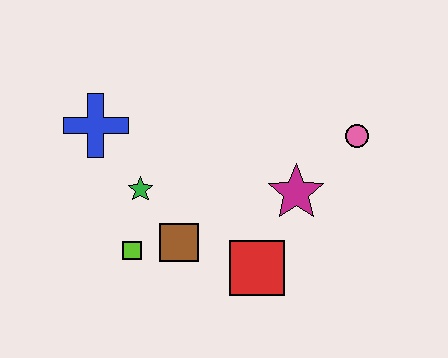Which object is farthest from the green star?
The pink circle is farthest from the green star.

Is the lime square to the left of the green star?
Yes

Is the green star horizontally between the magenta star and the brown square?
No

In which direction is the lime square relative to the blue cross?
The lime square is below the blue cross.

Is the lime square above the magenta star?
No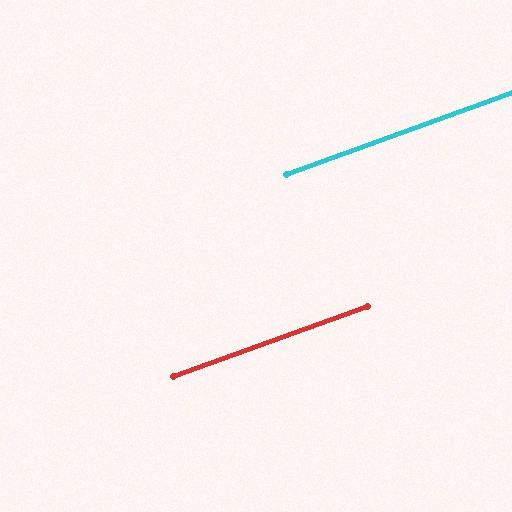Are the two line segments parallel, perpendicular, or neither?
Parallel — their directions differ by only 0.1°.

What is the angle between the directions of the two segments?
Approximately 0 degrees.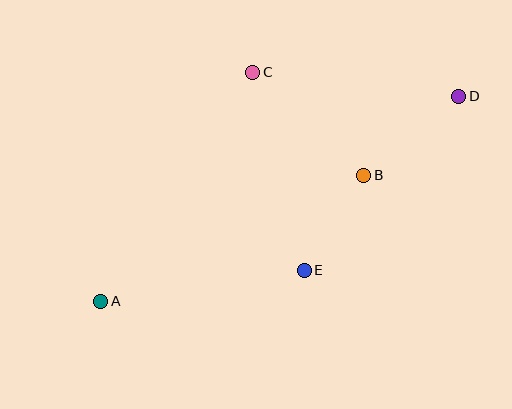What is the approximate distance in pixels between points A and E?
The distance between A and E is approximately 206 pixels.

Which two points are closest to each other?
Points B and E are closest to each other.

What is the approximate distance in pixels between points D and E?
The distance between D and E is approximately 233 pixels.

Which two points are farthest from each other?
Points A and D are farthest from each other.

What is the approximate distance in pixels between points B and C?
The distance between B and C is approximately 152 pixels.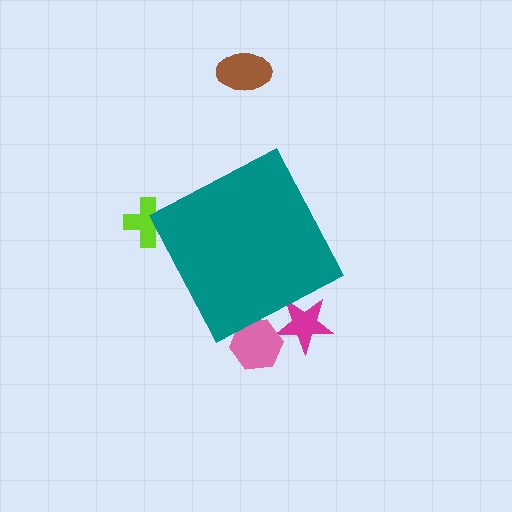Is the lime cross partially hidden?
Yes, the lime cross is partially hidden behind the teal diamond.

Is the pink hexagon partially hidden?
Yes, the pink hexagon is partially hidden behind the teal diamond.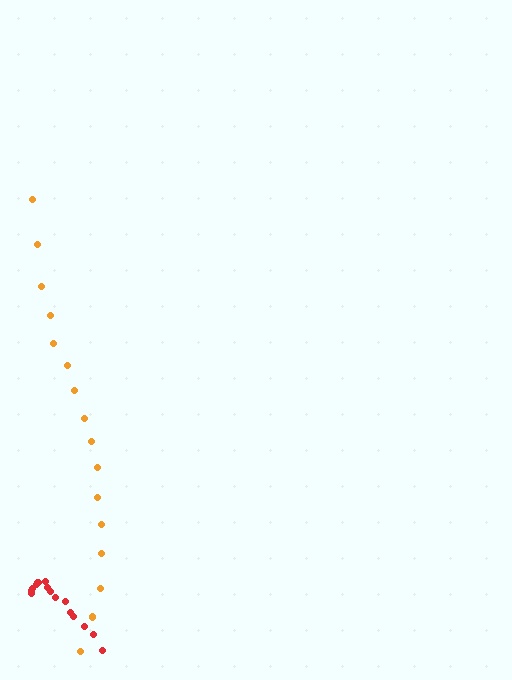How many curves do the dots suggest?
There are 2 distinct paths.